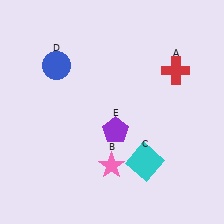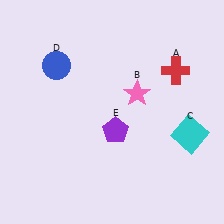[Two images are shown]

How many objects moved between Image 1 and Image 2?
2 objects moved between the two images.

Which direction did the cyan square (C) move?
The cyan square (C) moved right.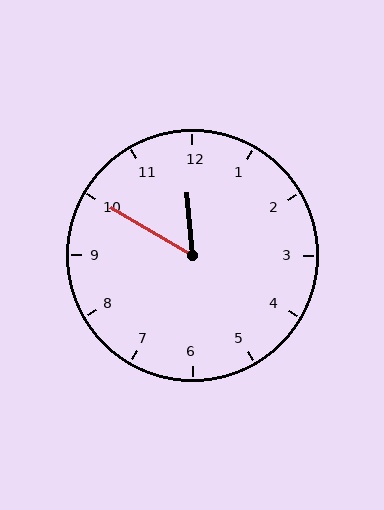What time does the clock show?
11:50.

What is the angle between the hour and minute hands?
Approximately 55 degrees.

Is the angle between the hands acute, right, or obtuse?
It is acute.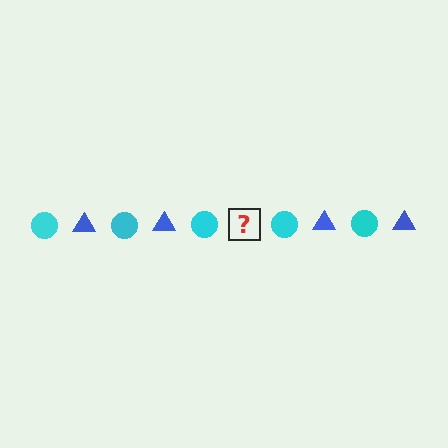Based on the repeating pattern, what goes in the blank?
The blank should be a blue triangle.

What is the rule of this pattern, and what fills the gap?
The rule is that the pattern alternates between cyan circle and blue triangle. The gap should be filled with a blue triangle.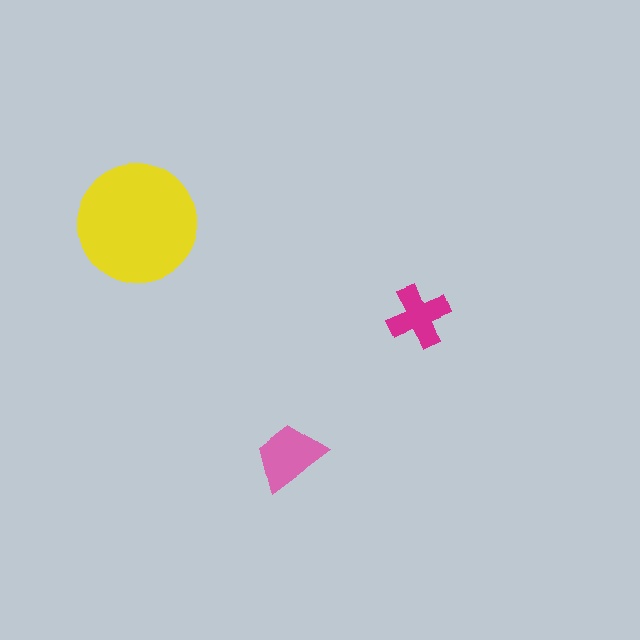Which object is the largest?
The yellow circle.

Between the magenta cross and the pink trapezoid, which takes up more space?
The pink trapezoid.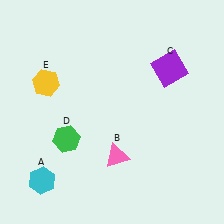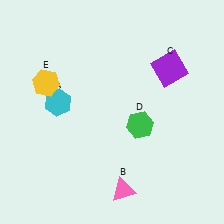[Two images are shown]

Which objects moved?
The objects that moved are: the cyan hexagon (A), the pink triangle (B), the green hexagon (D).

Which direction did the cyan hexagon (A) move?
The cyan hexagon (A) moved up.